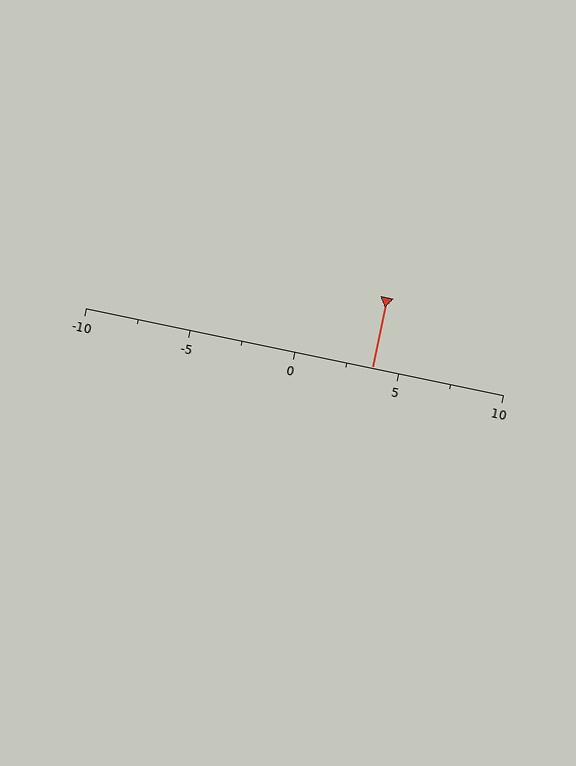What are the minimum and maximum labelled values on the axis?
The axis runs from -10 to 10.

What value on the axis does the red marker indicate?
The marker indicates approximately 3.8.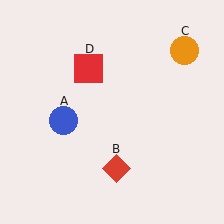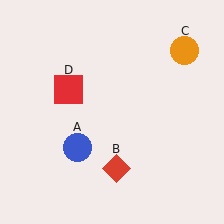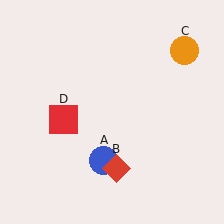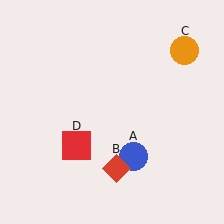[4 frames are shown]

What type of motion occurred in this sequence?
The blue circle (object A), red square (object D) rotated counterclockwise around the center of the scene.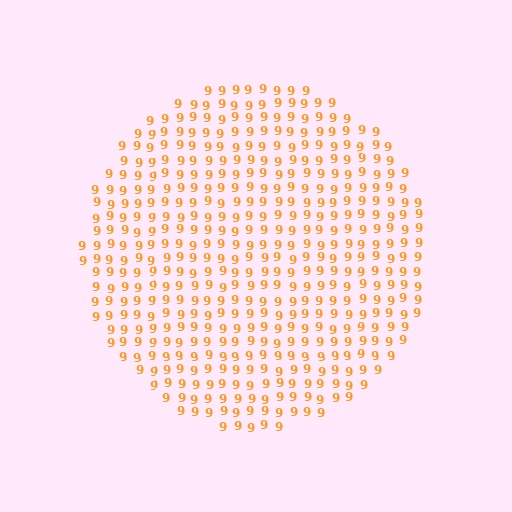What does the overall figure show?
The overall figure shows a circle.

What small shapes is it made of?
It is made of small digit 9's.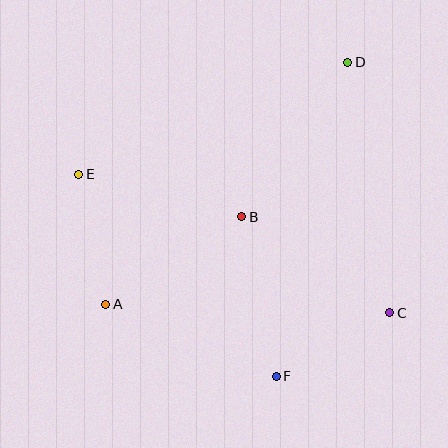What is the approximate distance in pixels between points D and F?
The distance between D and F is approximately 322 pixels.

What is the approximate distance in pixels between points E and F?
The distance between E and F is approximately 282 pixels.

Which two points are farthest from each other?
Points A and D are farthest from each other.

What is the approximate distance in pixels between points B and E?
The distance between B and E is approximately 168 pixels.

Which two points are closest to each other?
Points C and F are closest to each other.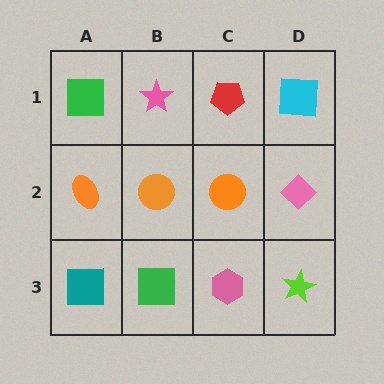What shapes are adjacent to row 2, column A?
A green square (row 1, column A), a teal square (row 3, column A), an orange circle (row 2, column B).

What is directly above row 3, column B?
An orange circle.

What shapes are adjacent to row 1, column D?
A pink diamond (row 2, column D), a red pentagon (row 1, column C).